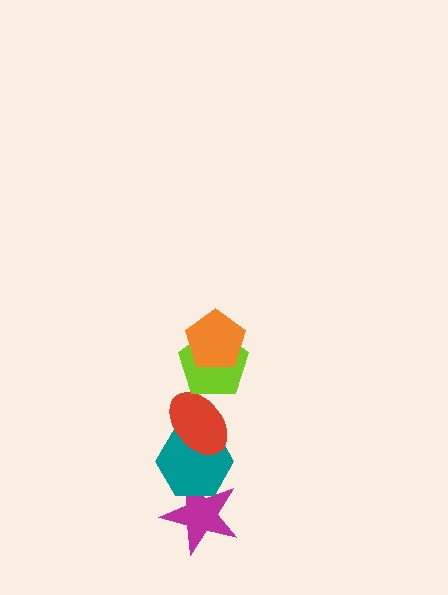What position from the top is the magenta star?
The magenta star is 5th from the top.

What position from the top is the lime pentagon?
The lime pentagon is 2nd from the top.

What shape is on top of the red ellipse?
The lime pentagon is on top of the red ellipse.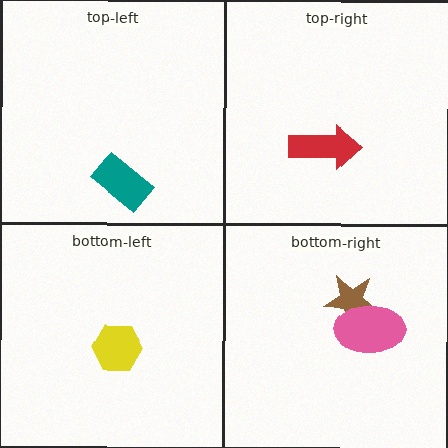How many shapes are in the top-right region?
1.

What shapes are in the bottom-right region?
The brown star, the pink ellipse.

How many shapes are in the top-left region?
1.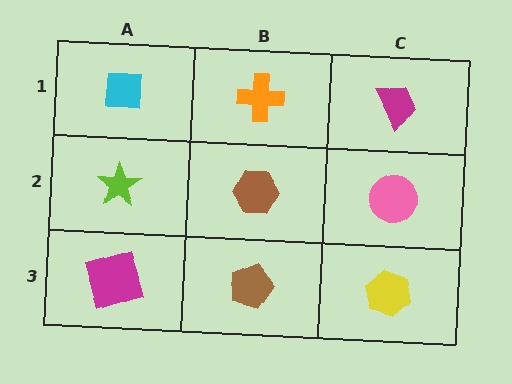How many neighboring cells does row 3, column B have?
3.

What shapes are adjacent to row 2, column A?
A cyan square (row 1, column A), a magenta square (row 3, column A), a brown hexagon (row 2, column B).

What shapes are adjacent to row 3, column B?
A brown hexagon (row 2, column B), a magenta square (row 3, column A), a yellow hexagon (row 3, column C).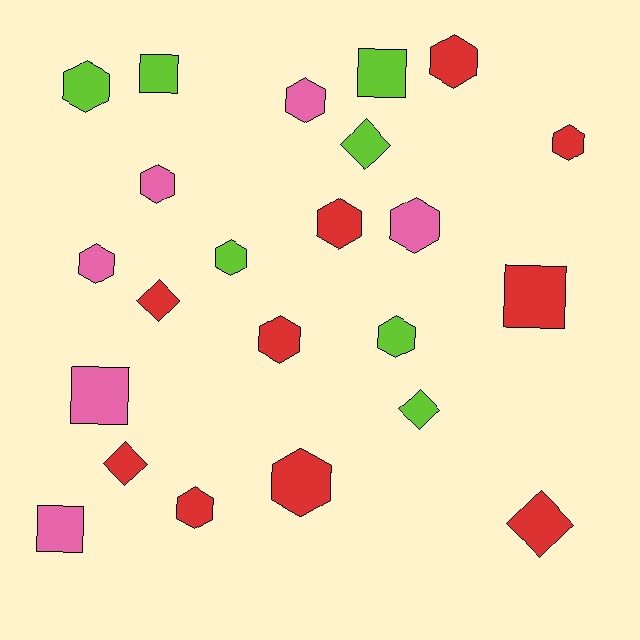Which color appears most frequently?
Red, with 10 objects.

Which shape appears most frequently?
Hexagon, with 13 objects.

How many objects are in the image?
There are 23 objects.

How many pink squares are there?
There are 2 pink squares.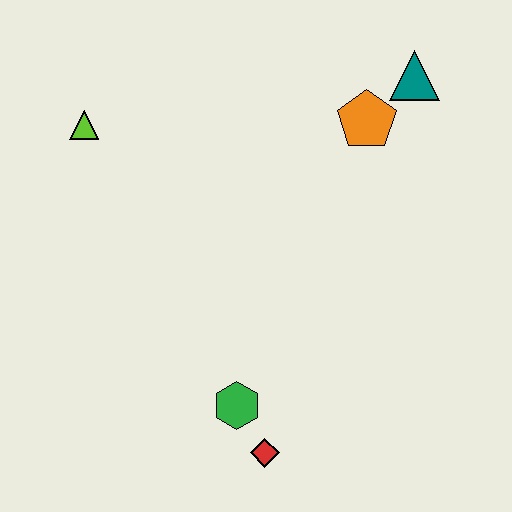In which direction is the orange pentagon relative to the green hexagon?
The orange pentagon is above the green hexagon.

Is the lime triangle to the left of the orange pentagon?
Yes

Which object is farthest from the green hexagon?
The teal triangle is farthest from the green hexagon.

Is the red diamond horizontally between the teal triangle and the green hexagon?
Yes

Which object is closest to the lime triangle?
The orange pentagon is closest to the lime triangle.